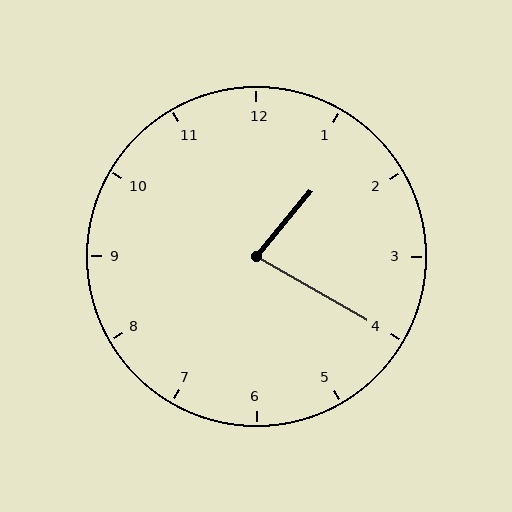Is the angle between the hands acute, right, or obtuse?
It is acute.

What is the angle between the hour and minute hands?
Approximately 80 degrees.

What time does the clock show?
1:20.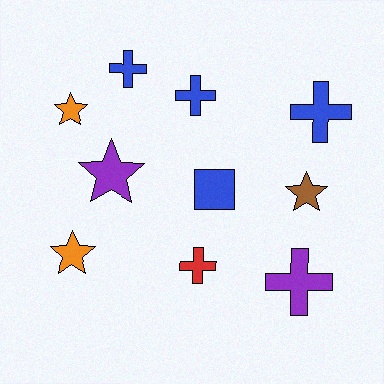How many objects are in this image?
There are 10 objects.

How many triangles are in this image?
There are no triangles.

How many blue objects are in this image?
There are 4 blue objects.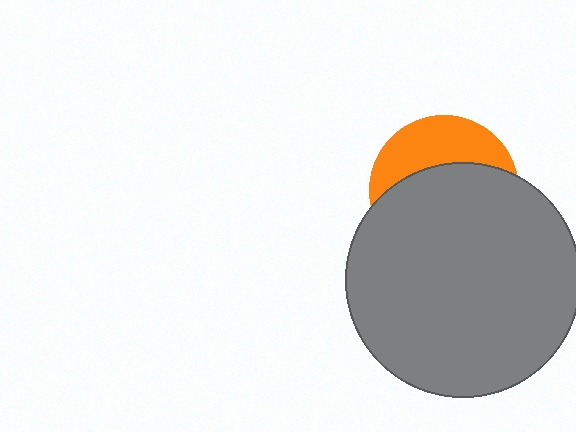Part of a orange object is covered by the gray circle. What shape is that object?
It is a circle.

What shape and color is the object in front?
The object in front is a gray circle.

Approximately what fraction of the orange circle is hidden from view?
Roughly 65% of the orange circle is hidden behind the gray circle.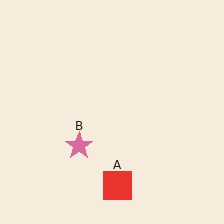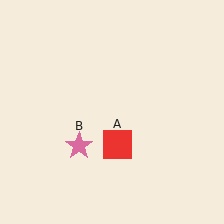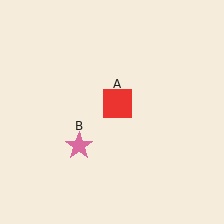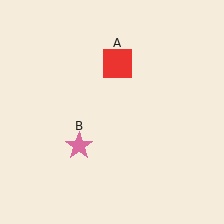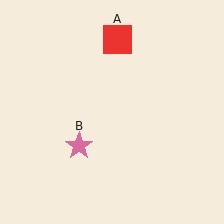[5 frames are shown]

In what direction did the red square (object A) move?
The red square (object A) moved up.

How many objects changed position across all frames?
1 object changed position: red square (object A).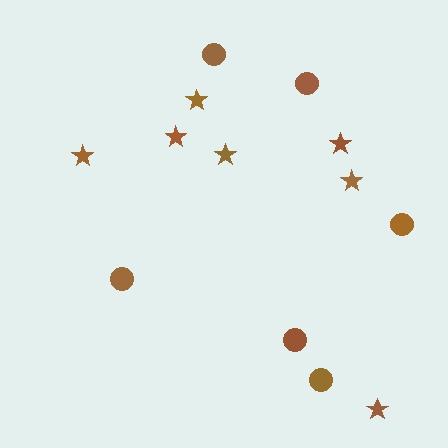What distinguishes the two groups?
There are 2 groups: one group of circles (6) and one group of stars (7).